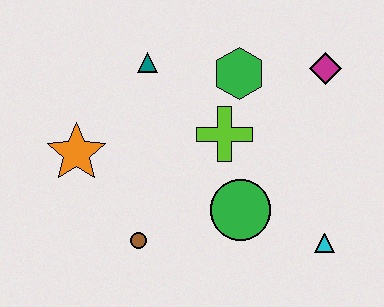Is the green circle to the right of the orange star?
Yes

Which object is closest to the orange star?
The brown circle is closest to the orange star.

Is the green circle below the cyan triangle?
No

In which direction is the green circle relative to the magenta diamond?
The green circle is below the magenta diamond.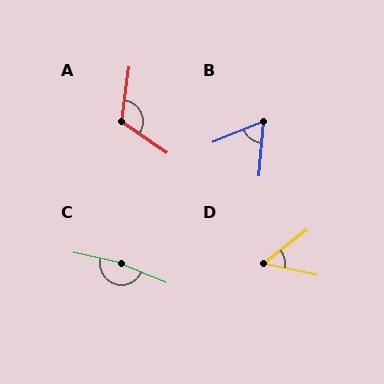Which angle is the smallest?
D, at approximately 50 degrees.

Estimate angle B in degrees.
Approximately 63 degrees.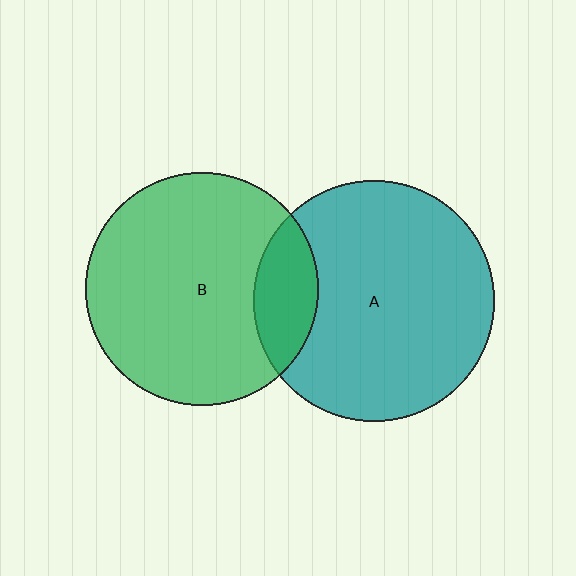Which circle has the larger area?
Circle A (teal).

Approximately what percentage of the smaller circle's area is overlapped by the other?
Approximately 15%.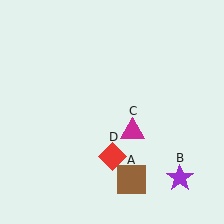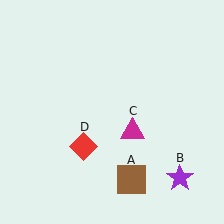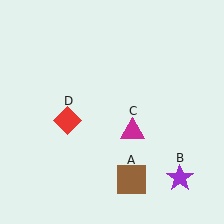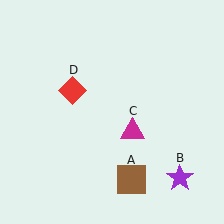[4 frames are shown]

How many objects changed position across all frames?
1 object changed position: red diamond (object D).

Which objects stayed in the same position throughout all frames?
Brown square (object A) and purple star (object B) and magenta triangle (object C) remained stationary.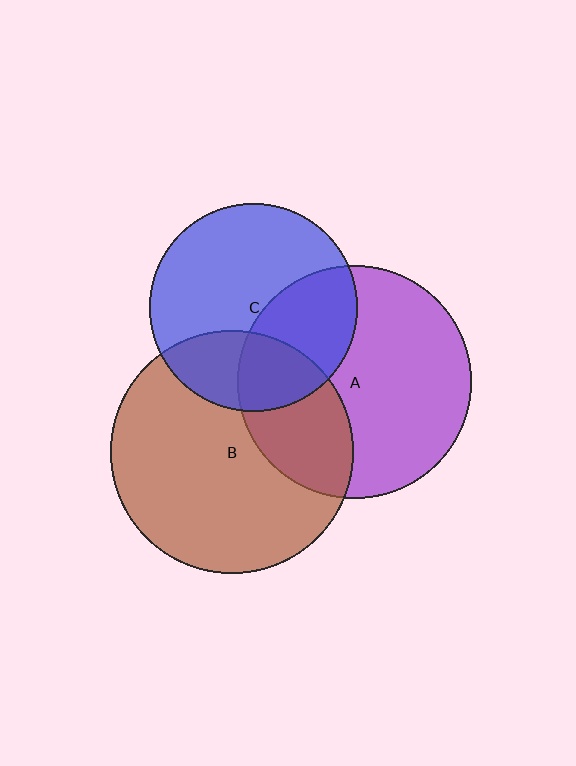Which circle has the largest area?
Circle B (brown).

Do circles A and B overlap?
Yes.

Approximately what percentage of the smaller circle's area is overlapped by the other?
Approximately 30%.